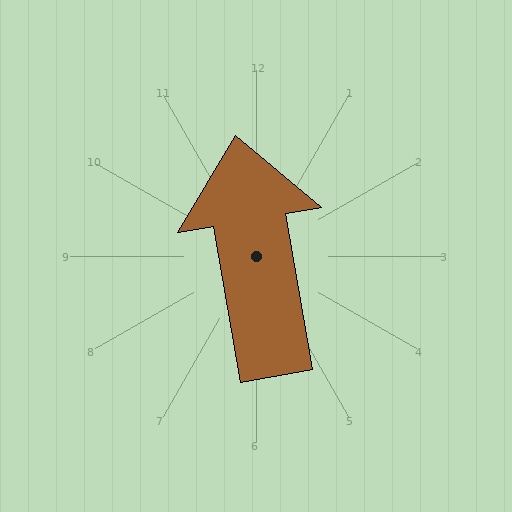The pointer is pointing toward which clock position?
Roughly 12 o'clock.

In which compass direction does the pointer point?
North.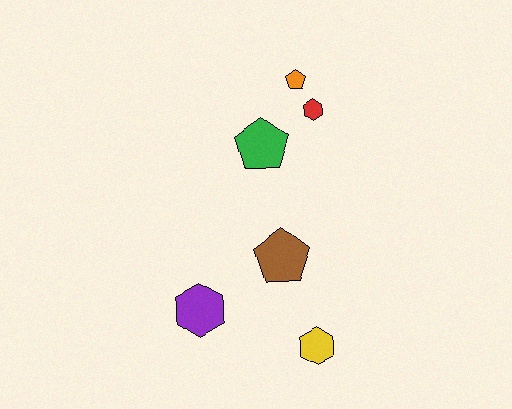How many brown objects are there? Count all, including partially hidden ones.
There is 1 brown object.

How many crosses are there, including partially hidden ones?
There are no crosses.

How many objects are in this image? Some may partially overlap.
There are 6 objects.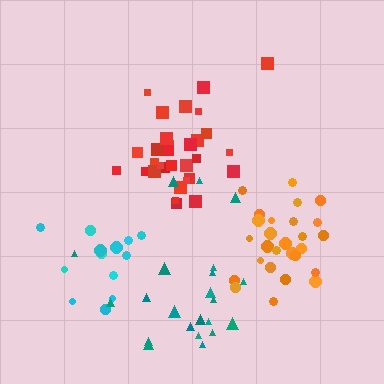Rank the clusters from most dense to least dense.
orange, red, cyan, teal.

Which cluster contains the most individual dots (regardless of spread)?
Red (31).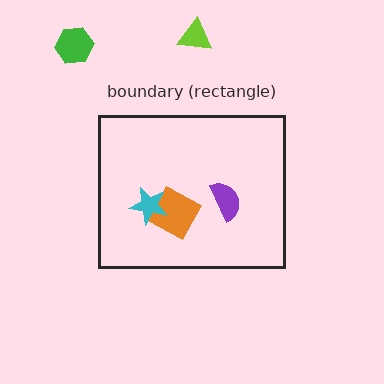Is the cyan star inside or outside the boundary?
Inside.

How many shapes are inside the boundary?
3 inside, 2 outside.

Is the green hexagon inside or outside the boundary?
Outside.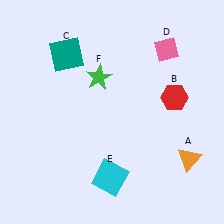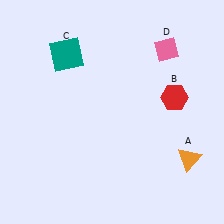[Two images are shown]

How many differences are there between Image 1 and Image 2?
There are 2 differences between the two images.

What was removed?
The green star (F), the cyan square (E) were removed in Image 2.